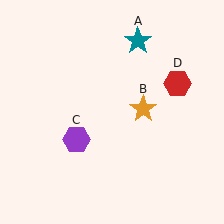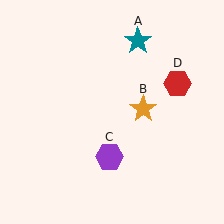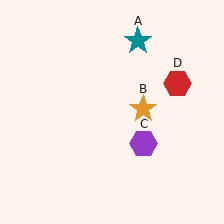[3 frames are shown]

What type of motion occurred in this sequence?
The purple hexagon (object C) rotated counterclockwise around the center of the scene.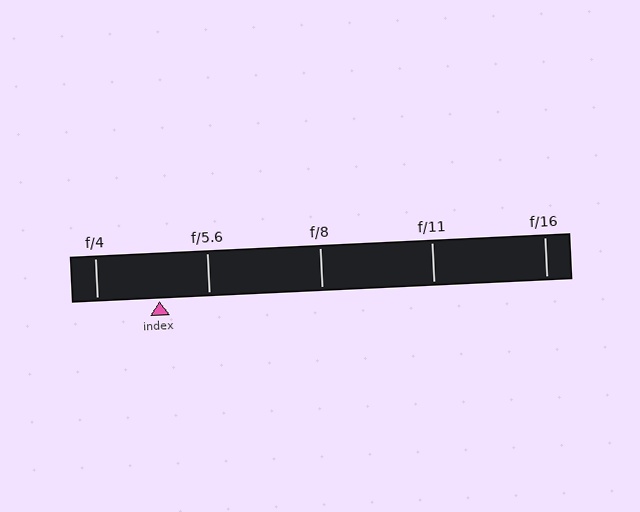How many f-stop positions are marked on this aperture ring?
There are 5 f-stop positions marked.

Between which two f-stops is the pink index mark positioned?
The index mark is between f/4 and f/5.6.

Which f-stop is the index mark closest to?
The index mark is closest to f/5.6.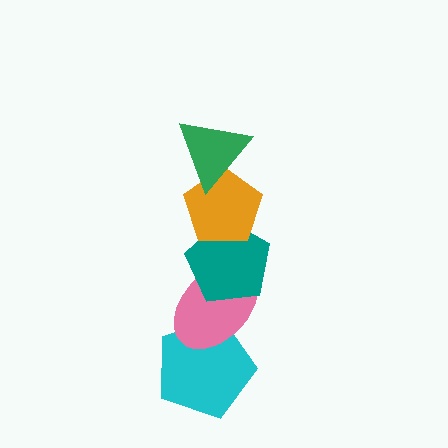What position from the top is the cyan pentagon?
The cyan pentagon is 5th from the top.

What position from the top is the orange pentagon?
The orange pentagon is 2nd from the top.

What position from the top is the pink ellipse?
The pink ellipse is 4th from the top.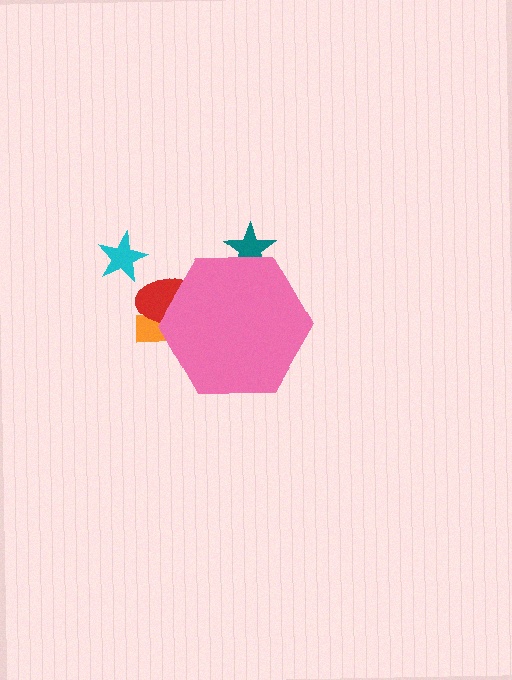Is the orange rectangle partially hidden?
Yes, the orange rectangle is partially hidden behind the pink hexagon.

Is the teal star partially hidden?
Yes, the teal star is partially hidden behind the pink hexagon.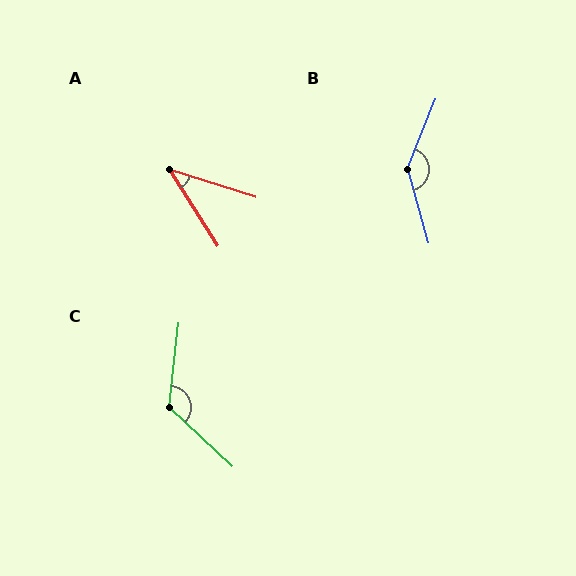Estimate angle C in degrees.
Approximately 127 degrees.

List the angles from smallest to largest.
A (40°), C (127°), B (143°).